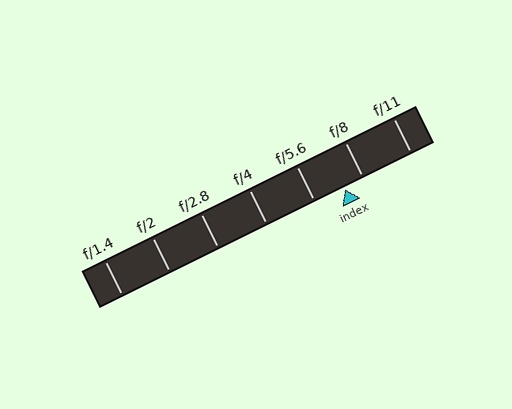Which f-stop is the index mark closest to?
The index mark is closest to f/8.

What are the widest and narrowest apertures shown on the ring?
The widest aperture shown is f/1.4 and the narrowest is f/11.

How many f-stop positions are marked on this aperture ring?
There are 7 f-stop positions marked.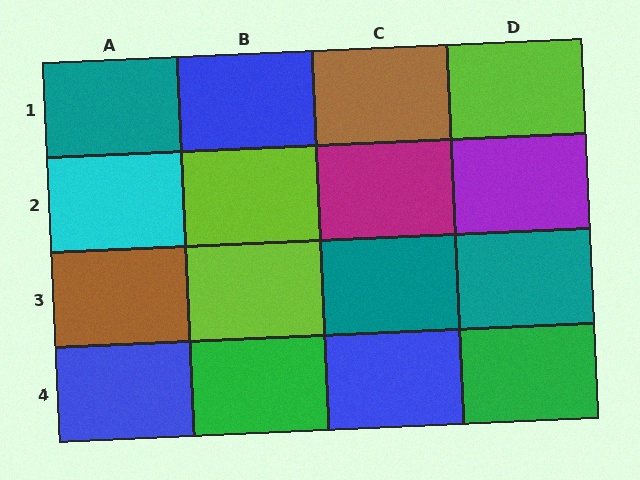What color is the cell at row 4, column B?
Green.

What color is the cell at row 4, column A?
Blue.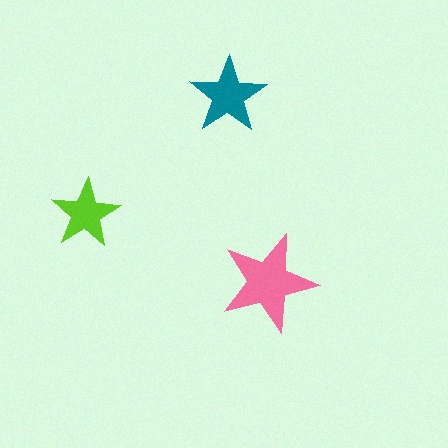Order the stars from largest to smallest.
the pink one, the teal one, the lime one.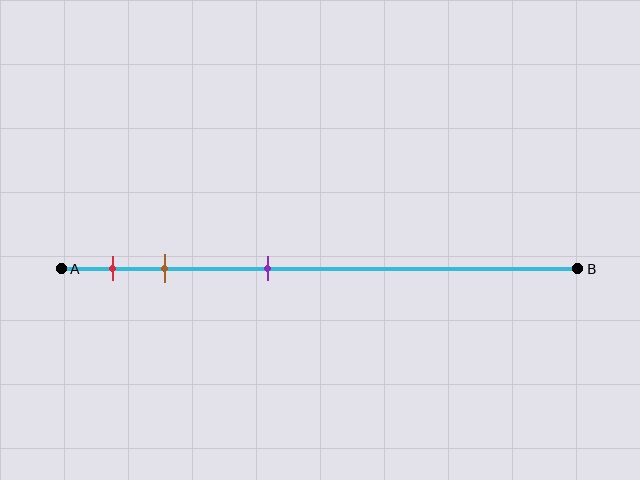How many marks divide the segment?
There are 3 marks dividing the segment.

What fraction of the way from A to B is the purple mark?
The purple mark is approximately 40% (0.4) of the way from A to B.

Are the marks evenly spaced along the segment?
No, the marks are not evenly spaced.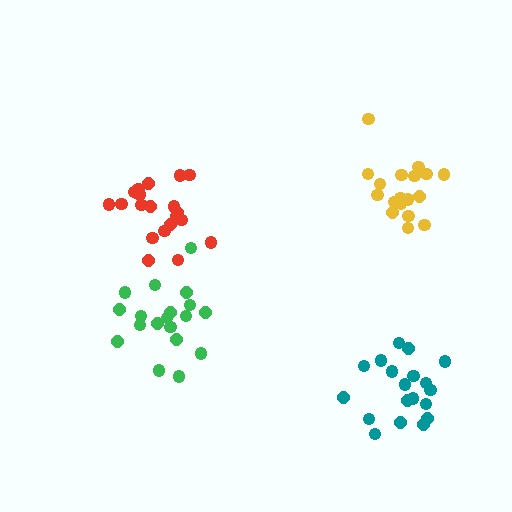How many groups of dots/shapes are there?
There are 4 groups.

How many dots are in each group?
Group 1: 21 dots, Group 2: 19 dots, Group 3: 18 dots, Group 4: 19 dots (77 total).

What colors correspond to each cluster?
The clusters are colored: red, teal, yellow, green.